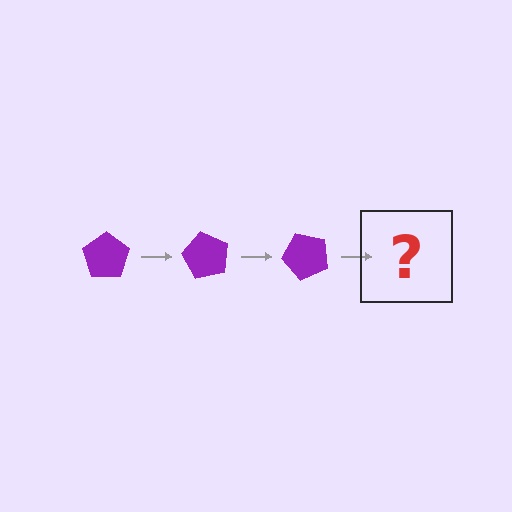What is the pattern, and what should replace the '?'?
The pattern is that the pentagon rotates 60 degrees each step. The '?' should be a purple pentagon rotated 180 degrees.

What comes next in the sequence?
The next element should be a purple pentagon rotated 180 degrees.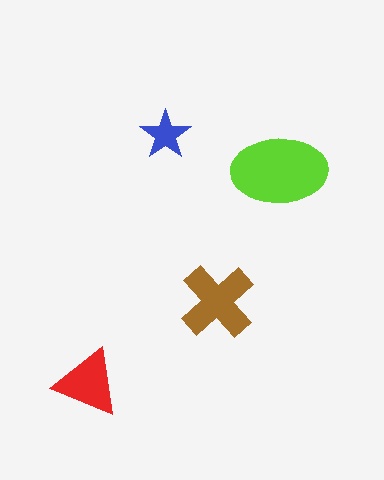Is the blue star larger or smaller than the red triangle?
Smaller.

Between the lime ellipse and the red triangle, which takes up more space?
The lime ellipse.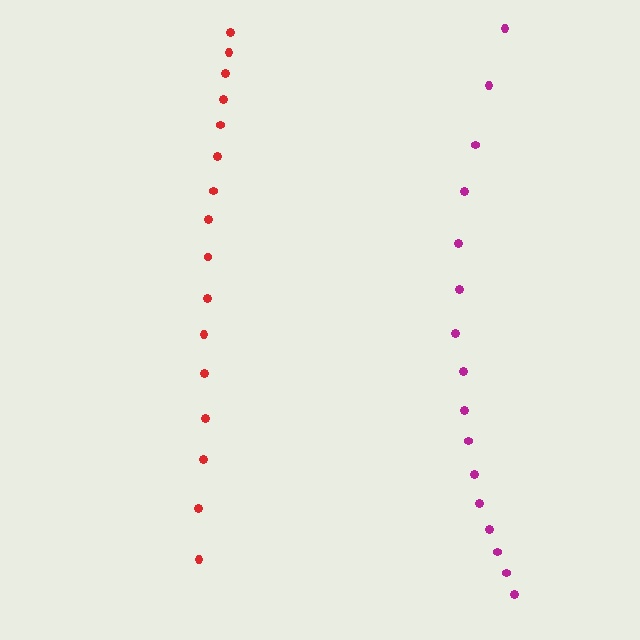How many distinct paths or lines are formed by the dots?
There are 2 distinct paths.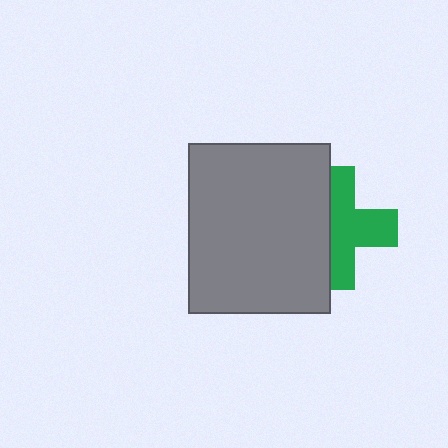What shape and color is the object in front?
The object in front is a gray rectangle.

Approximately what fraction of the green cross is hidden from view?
Roughly 43% of the green cross is hidden behind the gray rectangle.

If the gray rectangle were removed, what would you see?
You would see the complete green cross.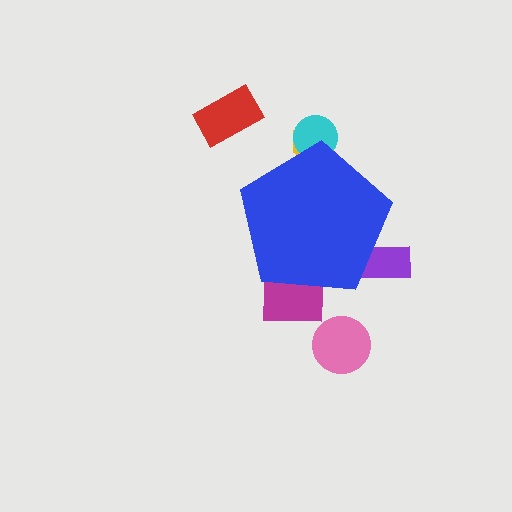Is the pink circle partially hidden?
No, the pink circle is fully visible.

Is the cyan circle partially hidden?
Yes, the cyan circle is partially hidden behind the blue pentagon.